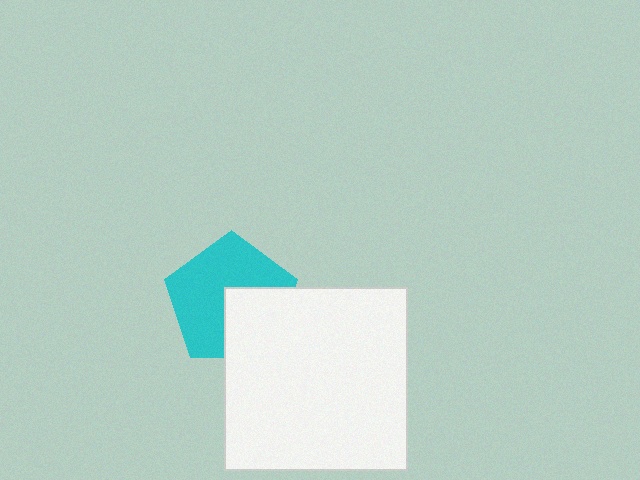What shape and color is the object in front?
The object in front is a white square.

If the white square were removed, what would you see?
You would see the complete cyan pentagon.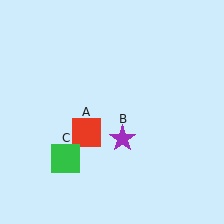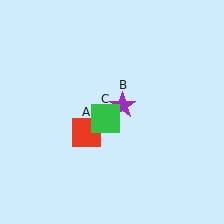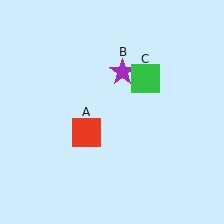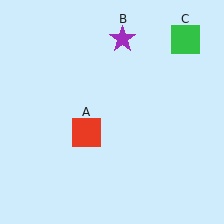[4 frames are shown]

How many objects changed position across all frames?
2 objects changed position: purple star (object B), green square (object C).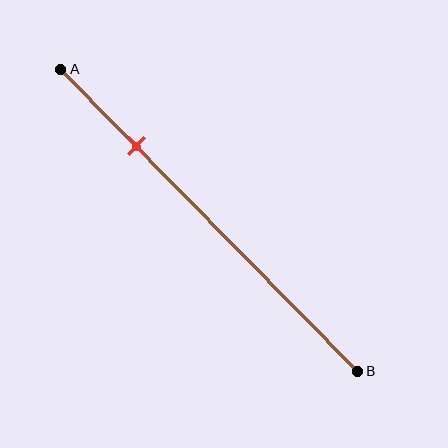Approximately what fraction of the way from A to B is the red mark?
The red mark is approximately 25% of the way from A to B.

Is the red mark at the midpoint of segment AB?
No, the mark is at about 25% from A, not at the 50% midpoint.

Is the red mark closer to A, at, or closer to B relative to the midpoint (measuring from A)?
The red mark is closer to point A than the midpoint of segment AB.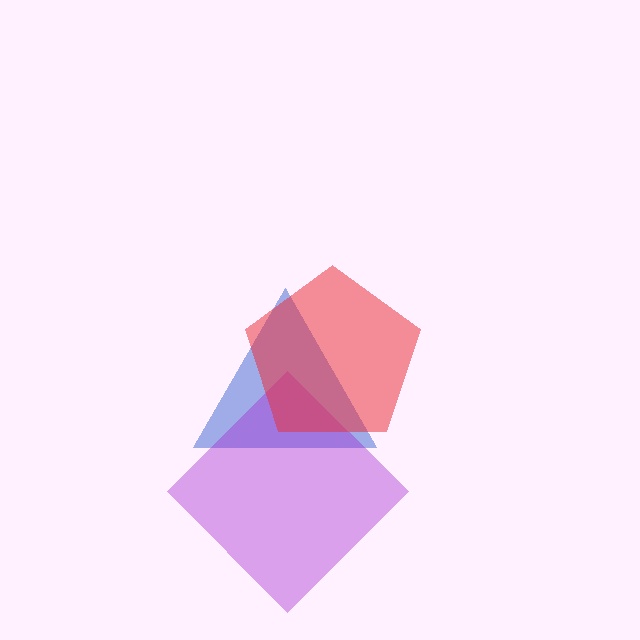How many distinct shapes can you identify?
There are 3 distinct shapes: a blue triangle, a purple diamond, a red pentagon.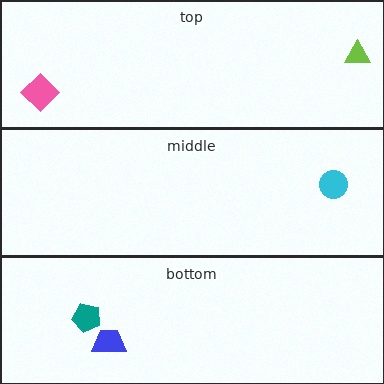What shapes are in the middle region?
The cyan circle.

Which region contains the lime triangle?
The top region.